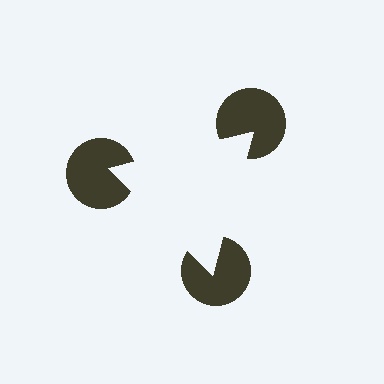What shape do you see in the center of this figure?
An illusory triangle — its edges are inferred from the aligned wedge cuts in the pac-man discs, not physically drawn.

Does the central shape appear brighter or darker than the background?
It typically appears slightly brighter than the background, even though no actual brightness change is drawn.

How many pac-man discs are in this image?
There are 3 — one at each vertex of the illusory triangle.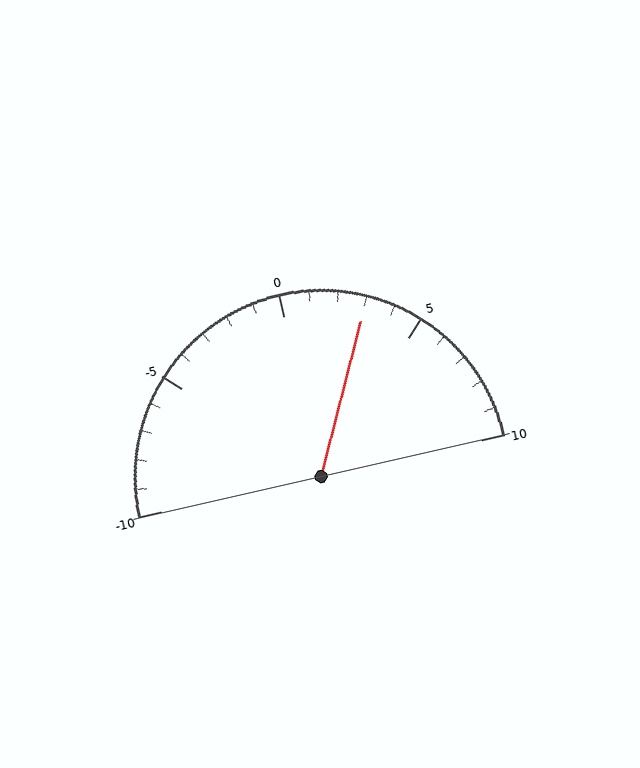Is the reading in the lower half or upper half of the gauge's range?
The reading is in the upper half of the range (-10 to 10).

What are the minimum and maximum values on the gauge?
The gauge ranges from -10 to 10.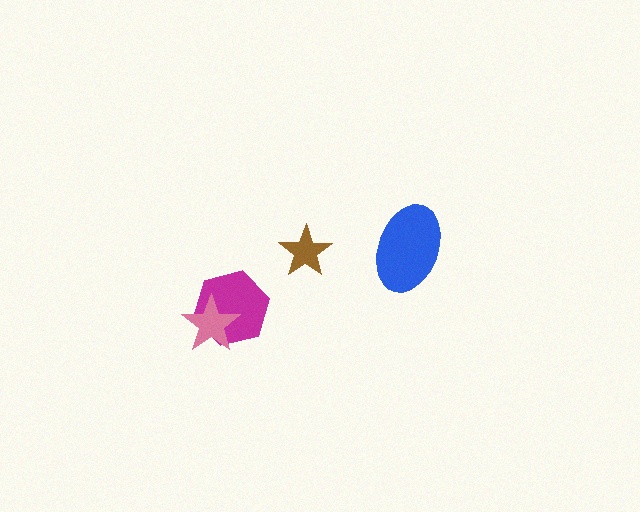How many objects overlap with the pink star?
1 object overlaps with the pink star.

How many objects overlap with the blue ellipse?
0 objects overlap with the blue ellipse.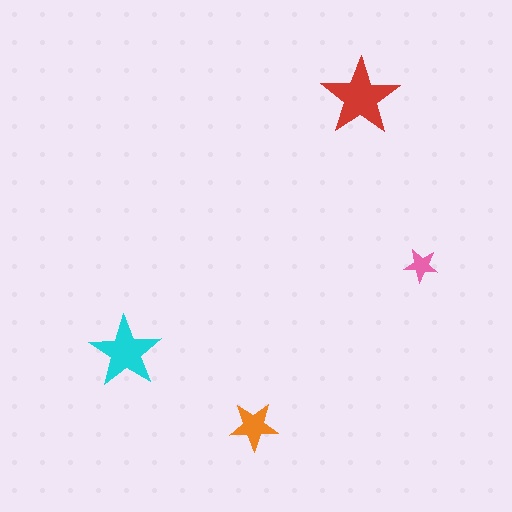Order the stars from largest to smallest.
the red one, the cyan one, the orange one, the pink one.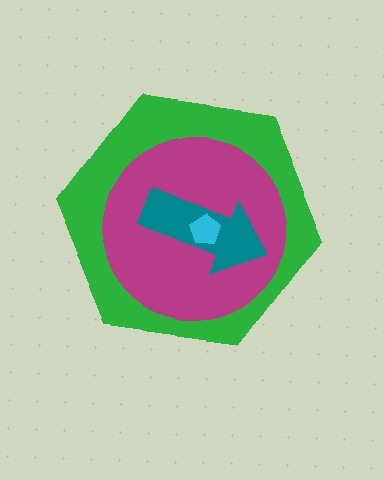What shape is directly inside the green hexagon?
The magenta circle.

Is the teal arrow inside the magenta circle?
Yes.